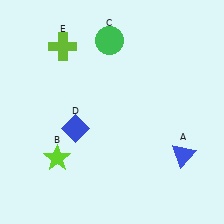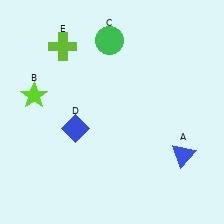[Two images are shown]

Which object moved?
The lime star (B) moved up.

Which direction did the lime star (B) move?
The lime star (B) moved up.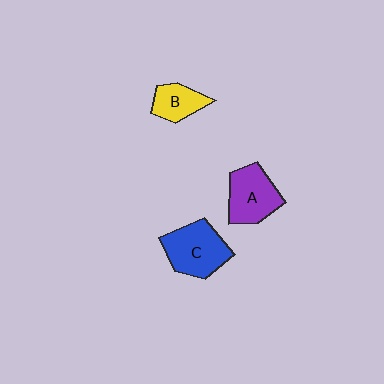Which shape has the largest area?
Shape C (blue).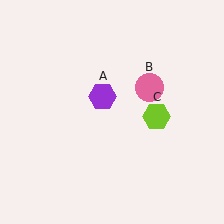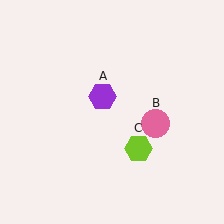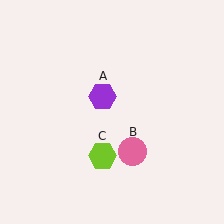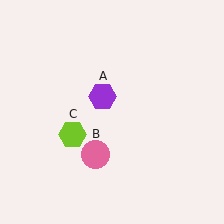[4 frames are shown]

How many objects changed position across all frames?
2 objects changed position: pink circle (object B), lime hexagon (object C).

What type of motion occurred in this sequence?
The pink circle (object B), lime hexagon (object C) rotated clockwise around the center of the scene.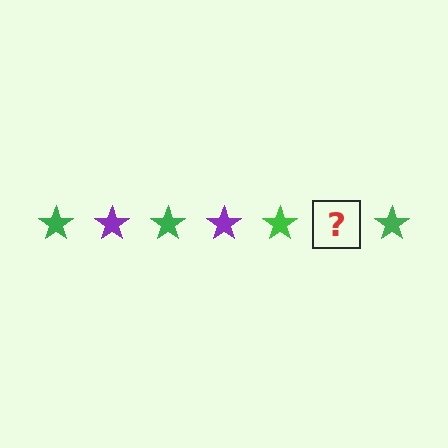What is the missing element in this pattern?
The missing element is a purple star.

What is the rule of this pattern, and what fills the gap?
The rule is that the pattern cycles through green, purple stars. The gap should be filled with a purple star.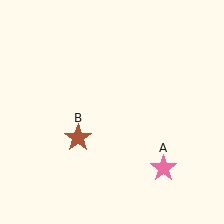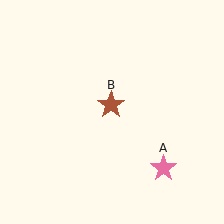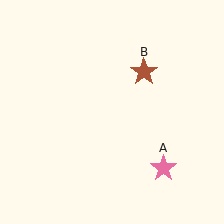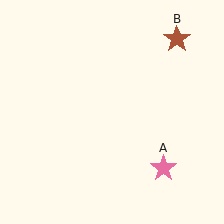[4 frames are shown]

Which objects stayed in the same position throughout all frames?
Pink star (object A) remained stationary.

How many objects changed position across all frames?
1 object changed position: brown star (object B).